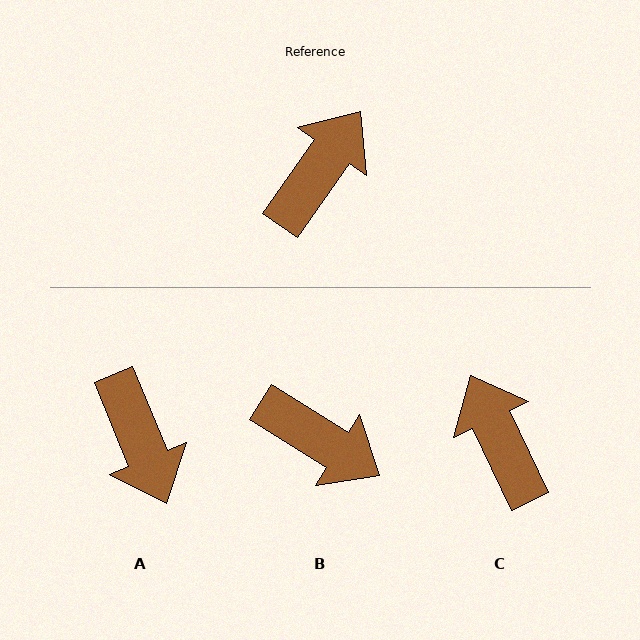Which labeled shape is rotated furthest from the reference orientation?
A, about 122 degrees away.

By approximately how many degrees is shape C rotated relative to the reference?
Approximately 61 degrees counter-clockwise.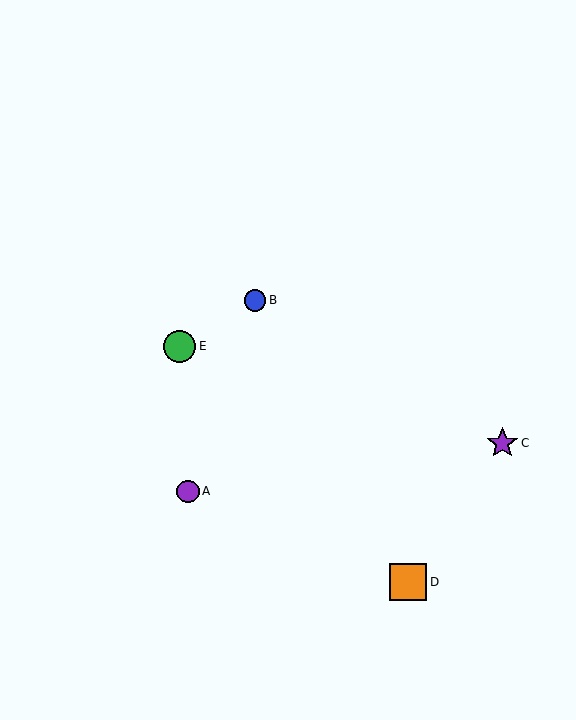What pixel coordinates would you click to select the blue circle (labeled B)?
Click at (255, 300) to select the blue circle B.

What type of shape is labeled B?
Shape B is a blue circle.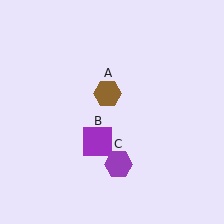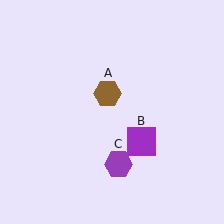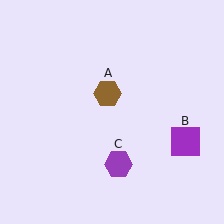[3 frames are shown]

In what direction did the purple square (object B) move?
The purple square (object B) moved right.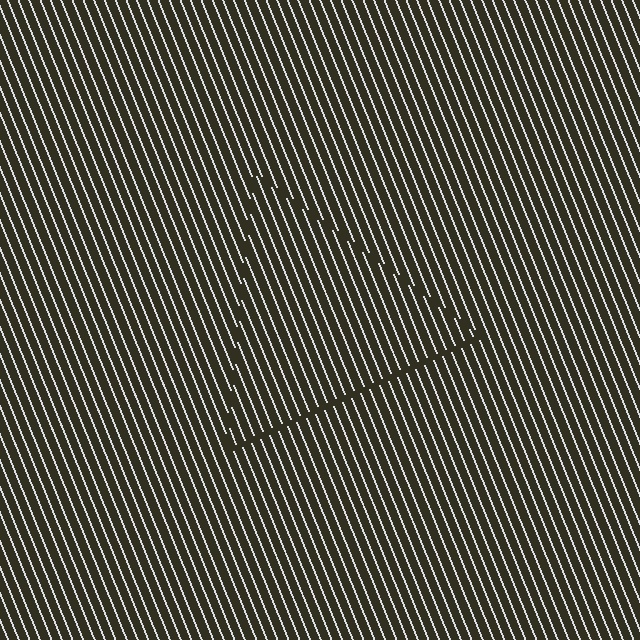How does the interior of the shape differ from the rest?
The interior of the shape contains the same grating, shifted by half a period — the contour is defined by the phase discontinuity where line-ends from the inner and outer gratings abut.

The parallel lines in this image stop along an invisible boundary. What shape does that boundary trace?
An illusory triangle. The interior of the shape contains the same grating, shifted by half a period — the contour is defined by the phase discontinuity where line-ends from the inner and outer gratings abut.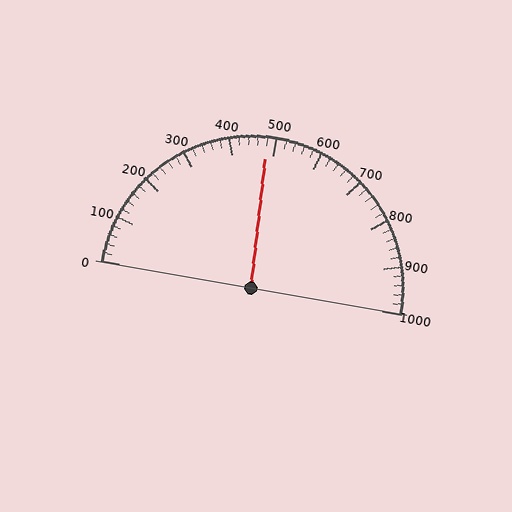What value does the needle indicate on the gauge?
The needle indicates approximately 480.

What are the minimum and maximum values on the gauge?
The gauge ranges from 0 to 1000.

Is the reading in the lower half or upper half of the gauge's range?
The reading is in the lower half of the range (0 to 1000).